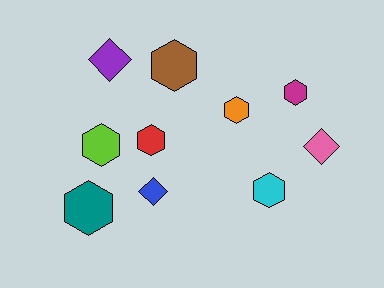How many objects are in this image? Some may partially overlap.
There are 10 objects.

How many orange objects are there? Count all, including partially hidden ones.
There is 1 orange object.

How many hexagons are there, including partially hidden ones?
There are 7 hexagons.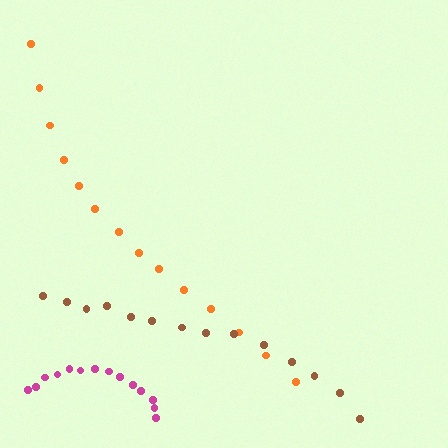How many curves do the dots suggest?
There are 3 distinct paths.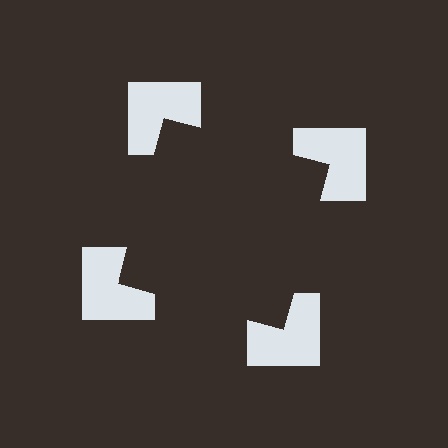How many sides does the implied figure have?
4 sides.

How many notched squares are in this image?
There are 4 — one at each vertex of the illusory square.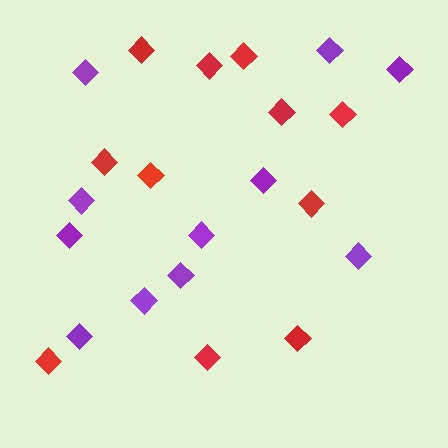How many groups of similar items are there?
There are 2 groups: one group of red diamonds (11) and one group of purple diamonds (11).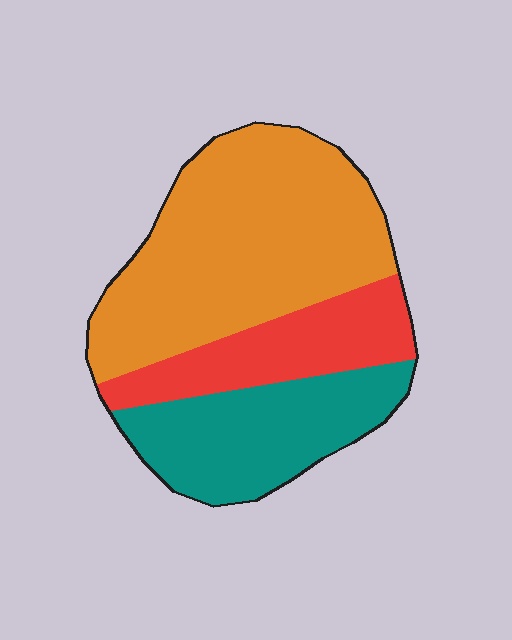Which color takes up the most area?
Orange, at roughly 50%.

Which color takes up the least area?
Red, at roughly 20%.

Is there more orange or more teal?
Orange.